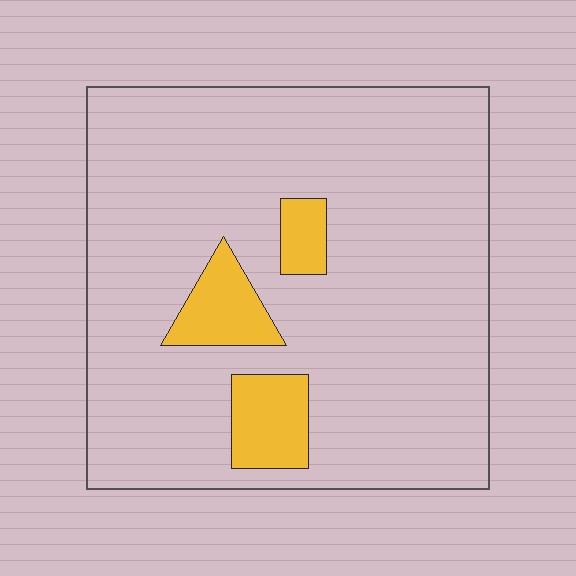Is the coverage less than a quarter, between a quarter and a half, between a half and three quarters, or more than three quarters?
Less than a quarter.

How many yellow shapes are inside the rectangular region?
3.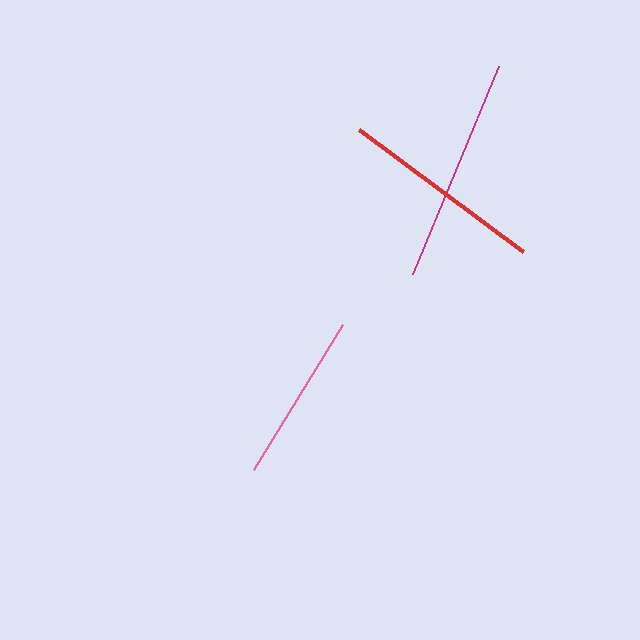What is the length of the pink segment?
The pink segment is approximately 171 pixels long.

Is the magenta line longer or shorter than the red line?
The magenta line is longer than the red line.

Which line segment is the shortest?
The pink line is the shortest at approximately 171 pixels.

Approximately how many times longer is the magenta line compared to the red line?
The magenta line is approximately 1.1 times the length of the red line.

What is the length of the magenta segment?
The magenta segment is approximately 225 pixels long.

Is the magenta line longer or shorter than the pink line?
The magenta line is longer than the pink line.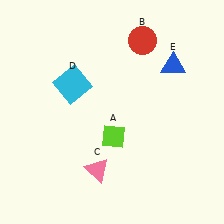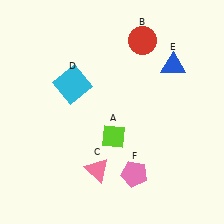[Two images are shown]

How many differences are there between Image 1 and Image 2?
There is 1 difference between the two images.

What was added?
A pink pentagon (F) was added in Image 2.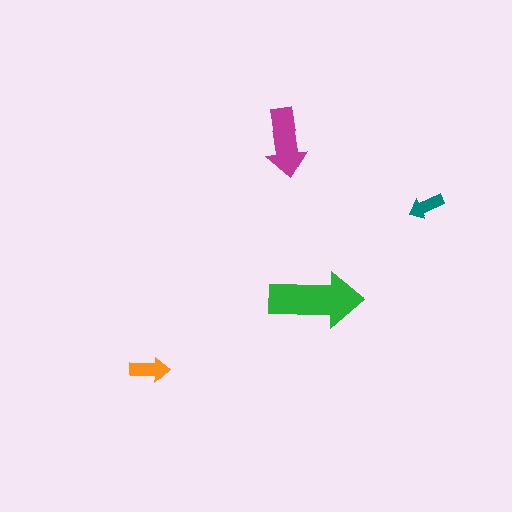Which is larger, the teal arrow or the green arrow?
The green one.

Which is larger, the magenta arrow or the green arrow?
The green one.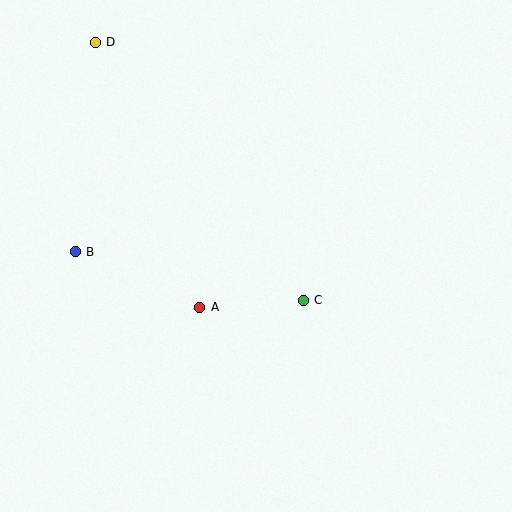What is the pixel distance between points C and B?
The distance between C and B is 233 pixels.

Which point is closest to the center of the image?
Point C at (303, 300) is closest to the center.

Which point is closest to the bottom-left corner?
Point B is closest to the bottom-left corner.